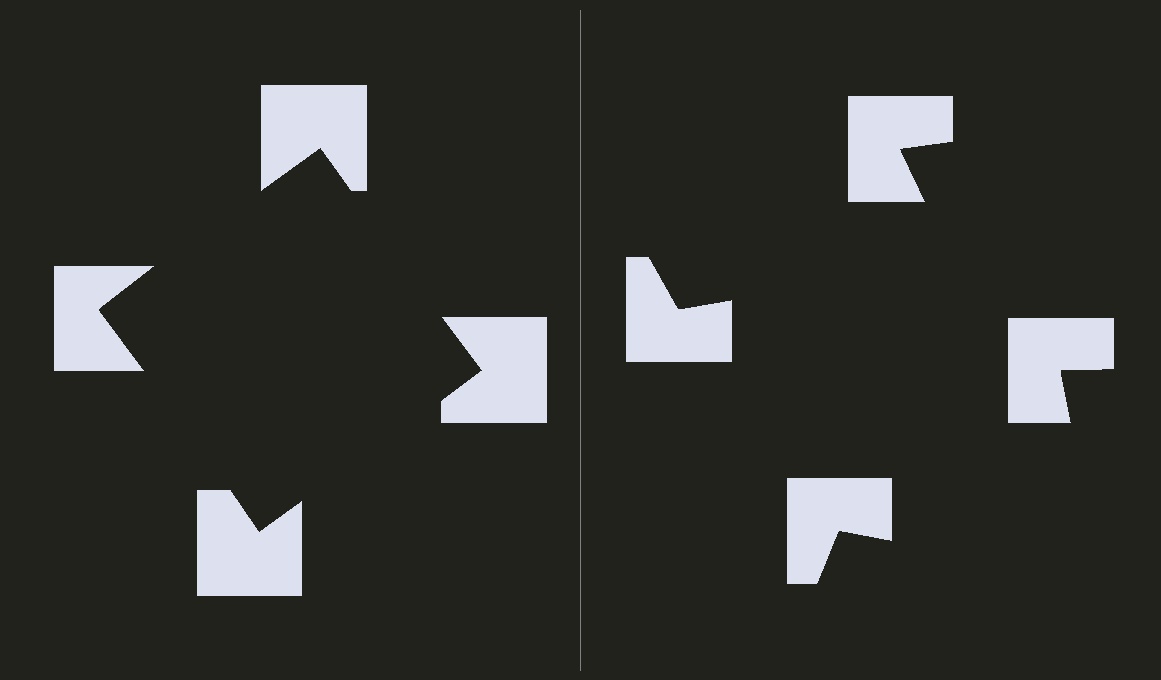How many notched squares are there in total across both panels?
8 — 4 on each side.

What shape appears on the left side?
An illusory square.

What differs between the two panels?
The notched squares are positioned identically on both sides; only the wedge orientations differ. On the left they align to a square; on the right they are misaligned.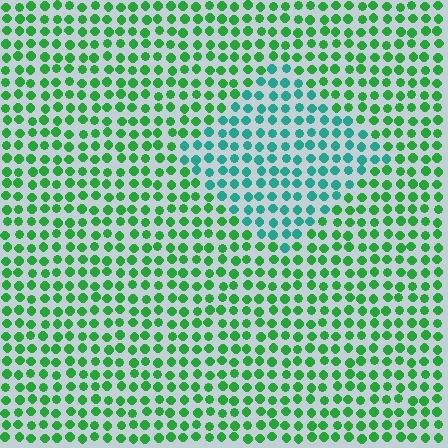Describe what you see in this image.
The image is filled with small green elements in a uniform arrangement. A diamond-shaped region is visible where the elements are tinted to a slightly different hue, forming a subtle color boundary.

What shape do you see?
I see a diamond.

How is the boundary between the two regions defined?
The boundary is defined purely by a slight shift in hue (about 43 degrees). Spacing, size, and orientation are identical on both sides.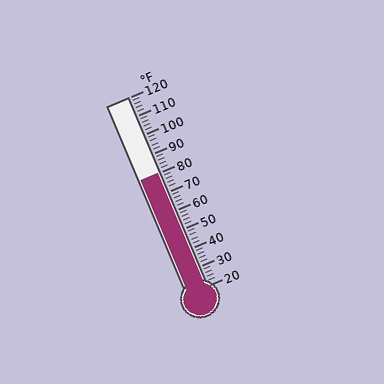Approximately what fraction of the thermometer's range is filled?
The thermometer is filled to approximately 60% of its range.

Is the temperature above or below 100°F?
The temperature is below 100°F.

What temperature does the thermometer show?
The thermometer shows approximately 80°F.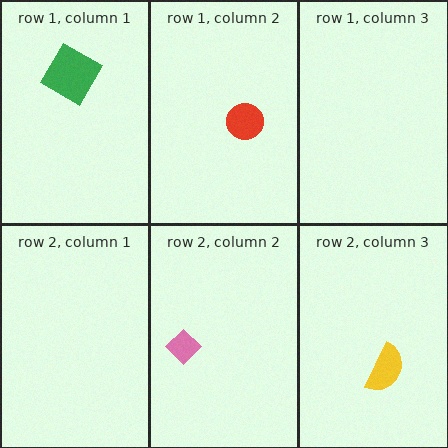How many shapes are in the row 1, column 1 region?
1.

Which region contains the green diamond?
The row 1, column 1 region.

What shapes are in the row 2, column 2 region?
The pink diamond.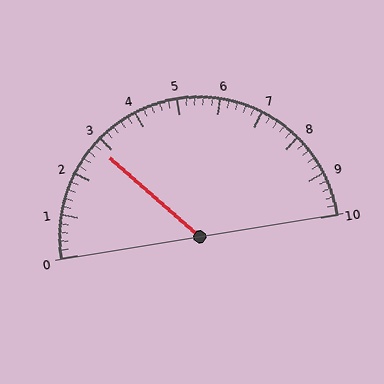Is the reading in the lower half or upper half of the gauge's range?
The reading is in the lower half of the range (0 to 10).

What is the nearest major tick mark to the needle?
The nearest major tick mark is 3.